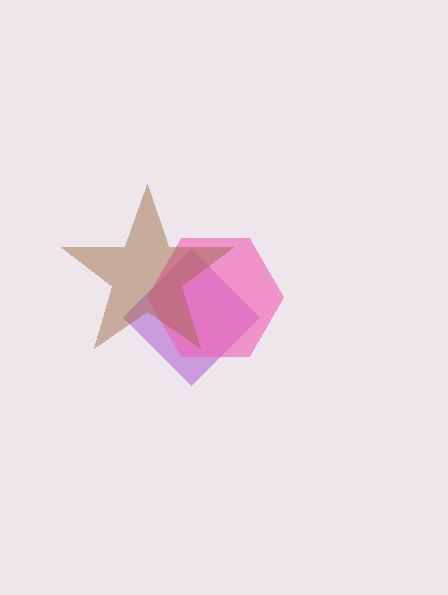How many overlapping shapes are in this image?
There are 3 overlapping shapes in the image.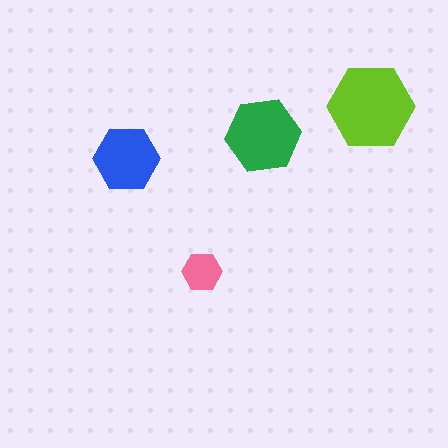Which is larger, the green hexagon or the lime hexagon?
The lime one.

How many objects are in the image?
There are 4 objects in the image.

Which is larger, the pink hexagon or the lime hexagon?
The lime one.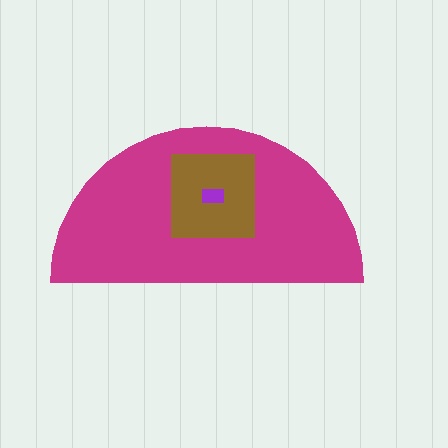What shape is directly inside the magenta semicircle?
The brown square.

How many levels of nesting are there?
3.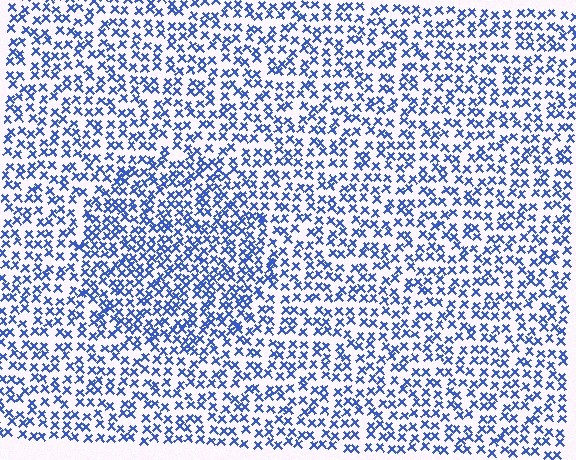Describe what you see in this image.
The image contains small blue elements arranged at two different densities. A circle-shaped region is visible where the elements are more densely packed than the surrounding area.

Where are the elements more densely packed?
The elements are more densely packed inside the circle boundary.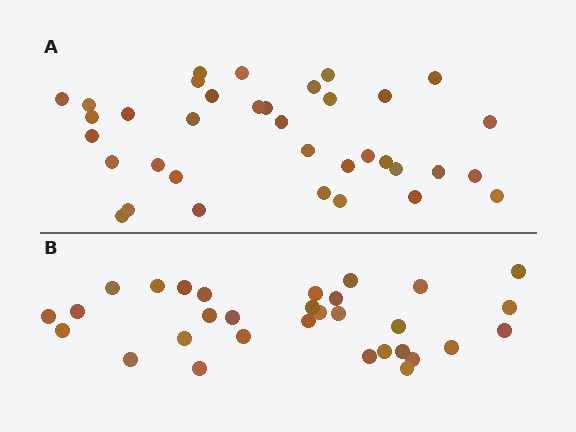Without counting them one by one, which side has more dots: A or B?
Region A (the top region) has more dots.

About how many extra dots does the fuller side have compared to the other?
Region A has about 5 more dots than region B.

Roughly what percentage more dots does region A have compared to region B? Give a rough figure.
About 15% more.